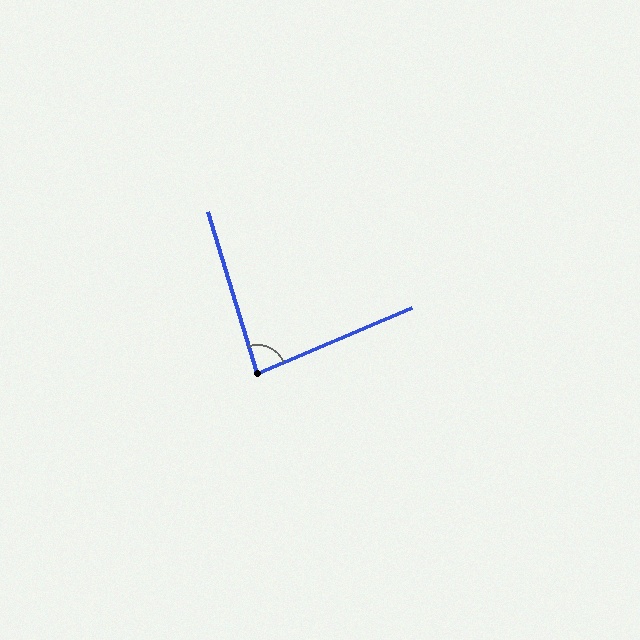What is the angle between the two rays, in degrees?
Approximately 84 degrees.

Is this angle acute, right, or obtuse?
It is acute.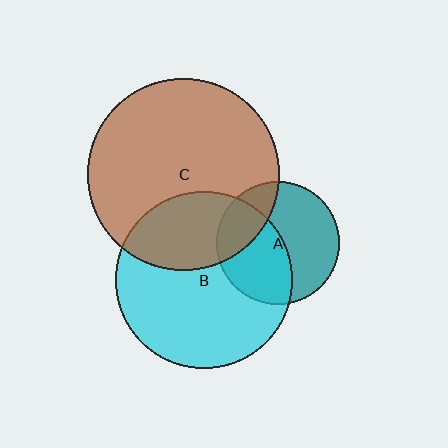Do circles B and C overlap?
Yes.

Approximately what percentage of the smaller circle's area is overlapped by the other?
Approximately 30%.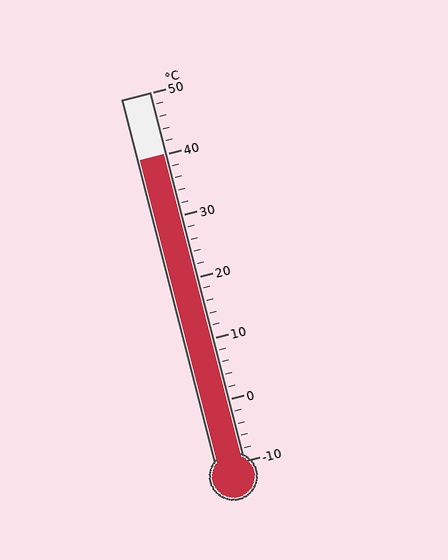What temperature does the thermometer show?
The thermometer shows approximately 40°C.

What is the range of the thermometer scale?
The thermometer scale ranges from -10°C to 50°C.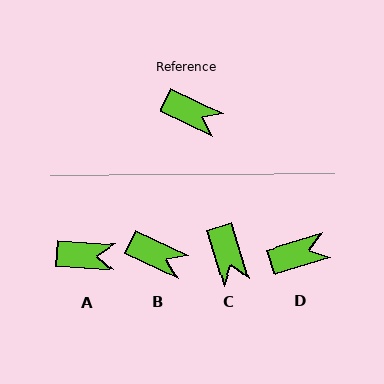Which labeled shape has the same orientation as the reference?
B.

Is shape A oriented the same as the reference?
No, it is off by about 21 degrees.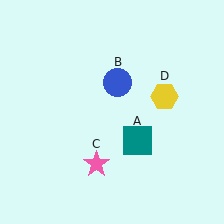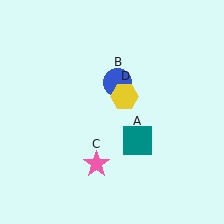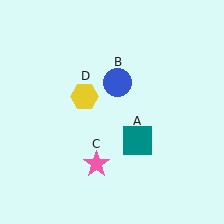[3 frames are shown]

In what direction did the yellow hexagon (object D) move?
The yellow hexagon (object D) moved left.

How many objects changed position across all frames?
1 object changed position: yellow hexagon (object D).